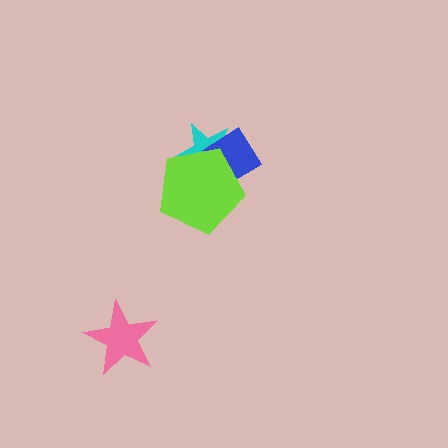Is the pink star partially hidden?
No, no other shape covers it.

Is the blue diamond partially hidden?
Yes, it is partially covered by another shape.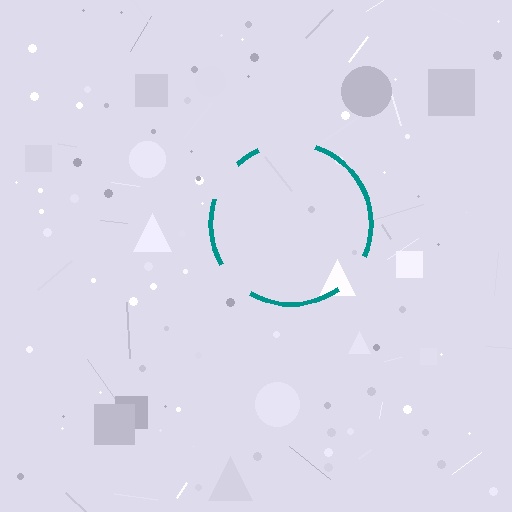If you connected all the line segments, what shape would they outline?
They would outline a circle.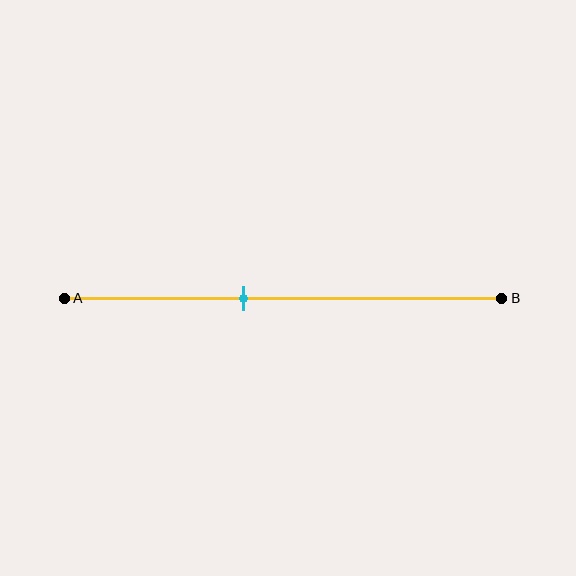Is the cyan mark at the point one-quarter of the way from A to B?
No, the mark is at about 40% from A, not at the 25% one-quarter point.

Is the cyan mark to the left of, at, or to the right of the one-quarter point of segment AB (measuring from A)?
The cyan mark is to the right of the one-quarter point of segment AB.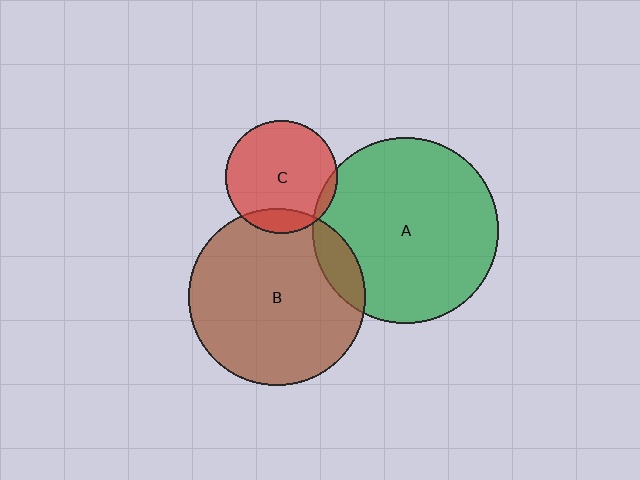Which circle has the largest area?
Circle A (green).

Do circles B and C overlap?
Yes.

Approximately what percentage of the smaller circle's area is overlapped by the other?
Approximately 15%.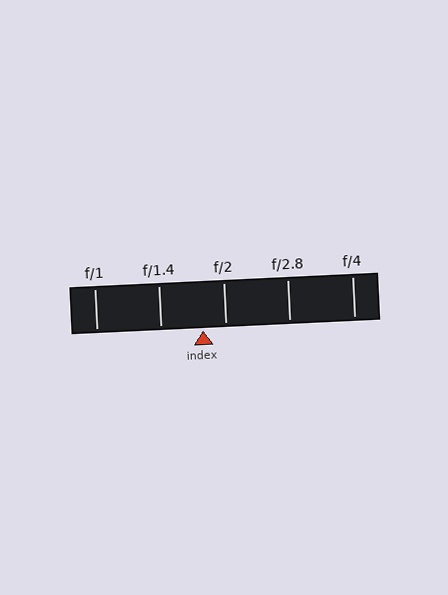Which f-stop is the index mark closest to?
The index mark is closest to f/2.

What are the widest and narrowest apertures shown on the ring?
The widest aperture shown is f/1 and the narrowest is f/4.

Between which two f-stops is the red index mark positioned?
The index mark is between f/1.4 and f/2.